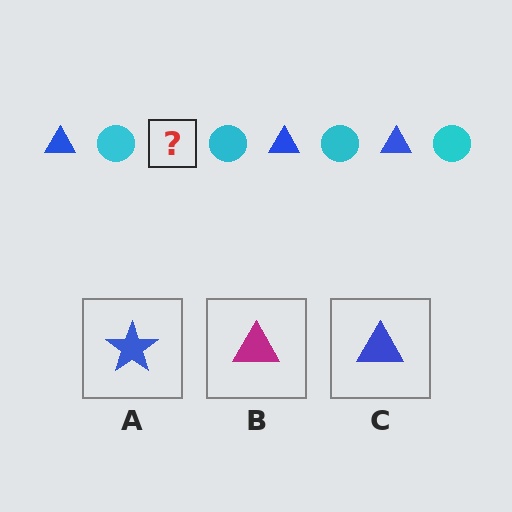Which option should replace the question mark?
Option C.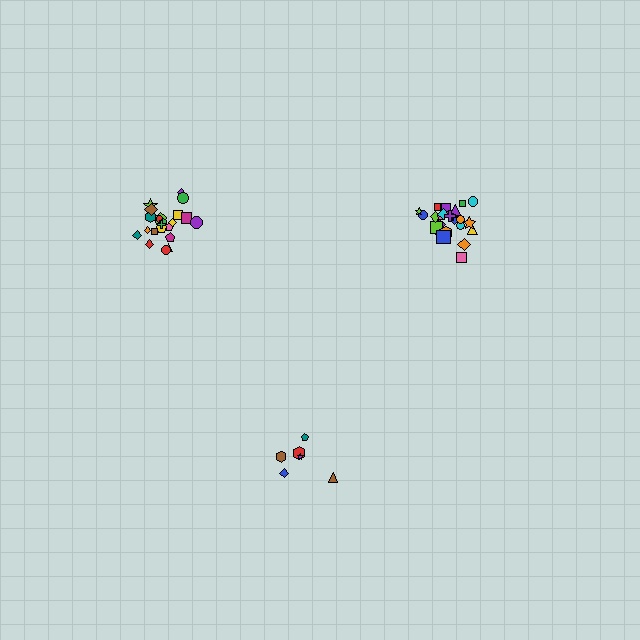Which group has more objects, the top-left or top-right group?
The top-right group.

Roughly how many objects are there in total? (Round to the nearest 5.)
Roughly 55 objects in total.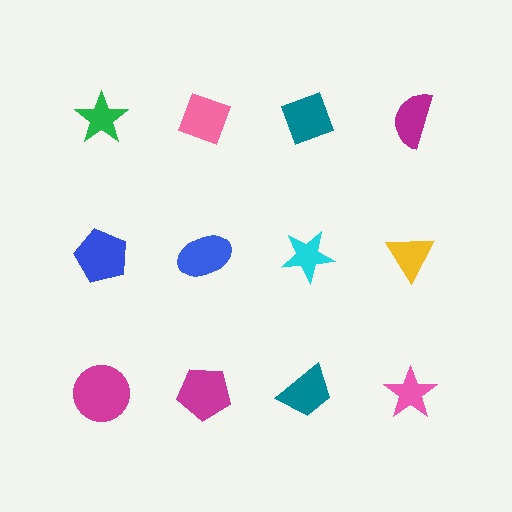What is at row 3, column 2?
A magenta pentagon.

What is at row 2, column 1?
A blue pentagon.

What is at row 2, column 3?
A cyan star.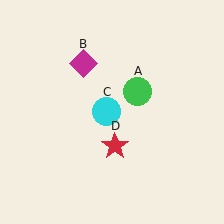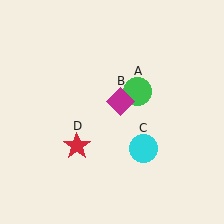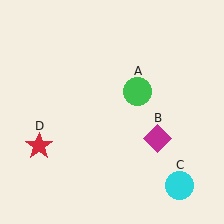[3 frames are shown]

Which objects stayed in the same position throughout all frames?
Green circle (object A) remained stationary.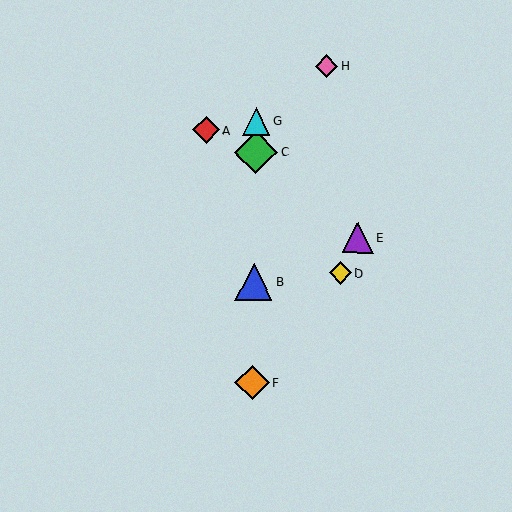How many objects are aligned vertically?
4 objects (B, C, F, G) are aligned vertically.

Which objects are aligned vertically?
Objects B, C, F, G are aligned vertically.